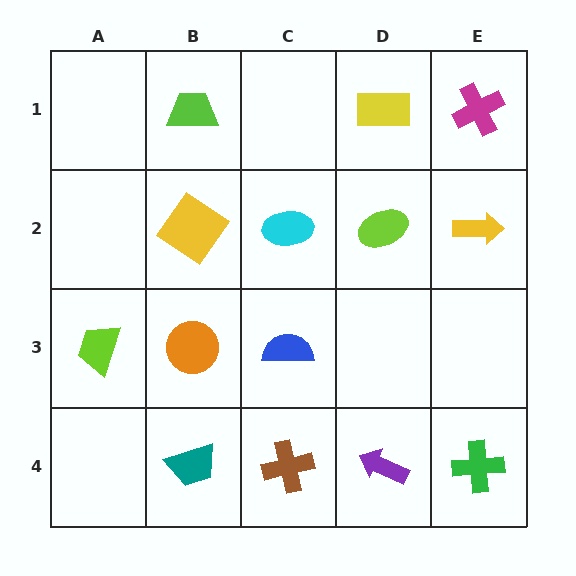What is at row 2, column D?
A lime ellipse.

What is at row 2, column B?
A yellow diamond.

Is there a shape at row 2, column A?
No, that cell is empty.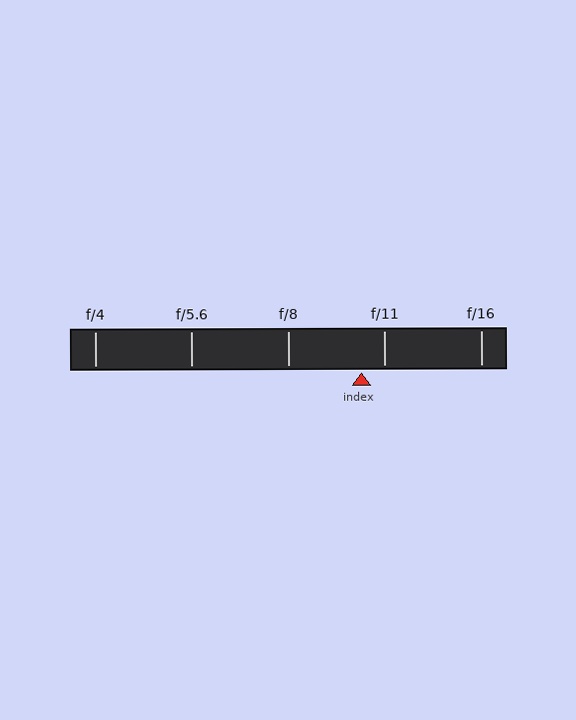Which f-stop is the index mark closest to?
The index mark is closest to f/11.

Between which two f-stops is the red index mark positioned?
The index mark is between f/8 and f/11.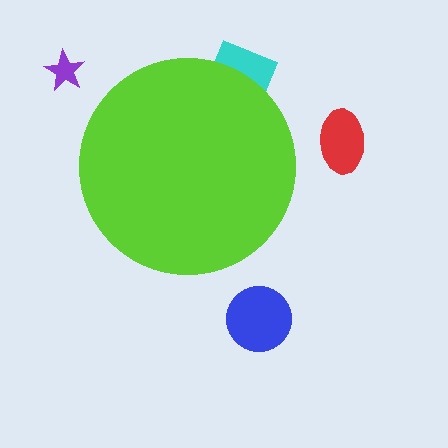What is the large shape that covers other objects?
A lime circle.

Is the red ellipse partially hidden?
No, the red ellipse is fully visible.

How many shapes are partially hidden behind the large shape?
1 shape is partially hidden.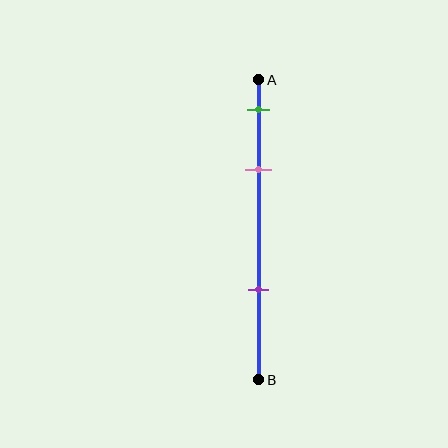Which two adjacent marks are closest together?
The green and pink marks are the closest adjacent pair.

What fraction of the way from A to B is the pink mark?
The pink mark is approximately 30% (0.3) of the way from A to B.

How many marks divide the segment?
There are 3 marks dividing the segment.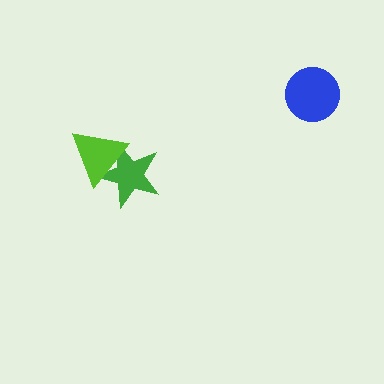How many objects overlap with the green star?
1 object overlaps with the green star.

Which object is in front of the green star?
The lime triangle is in front of the green star.